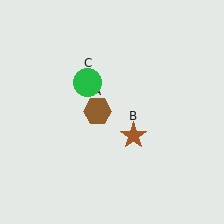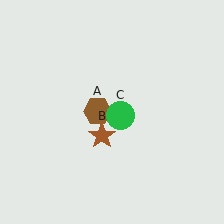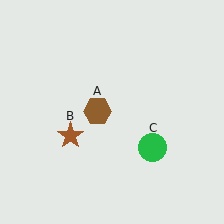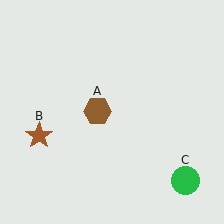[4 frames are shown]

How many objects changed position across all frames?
2 objects changed position: brown star (object B), green circle (object C).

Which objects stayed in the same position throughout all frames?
Brown hexagon (object A) remained stationary.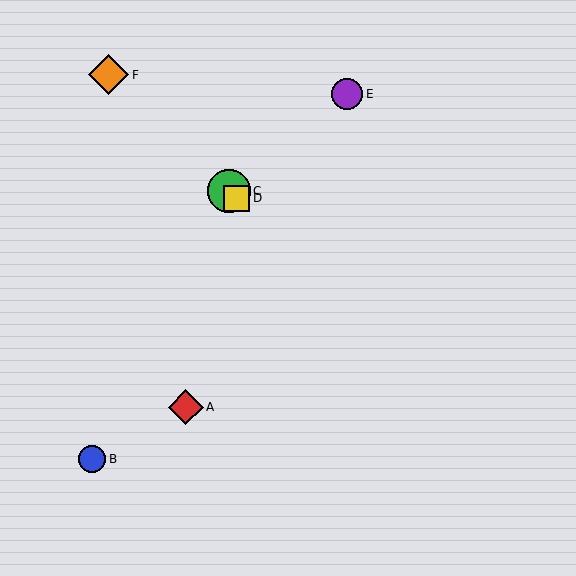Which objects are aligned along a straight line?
Objects C, D, F are aligned along a straight line.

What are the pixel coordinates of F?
Object F is at (108, 75).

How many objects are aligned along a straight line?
3 objects (C, D, F) are aligned along a straight line.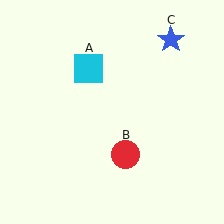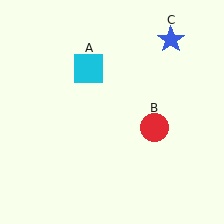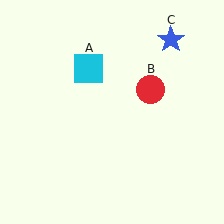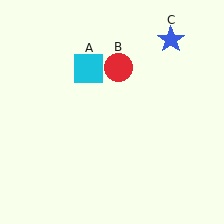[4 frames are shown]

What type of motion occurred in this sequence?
The red circle (object B) rotated counterclockwise around the center of the scene.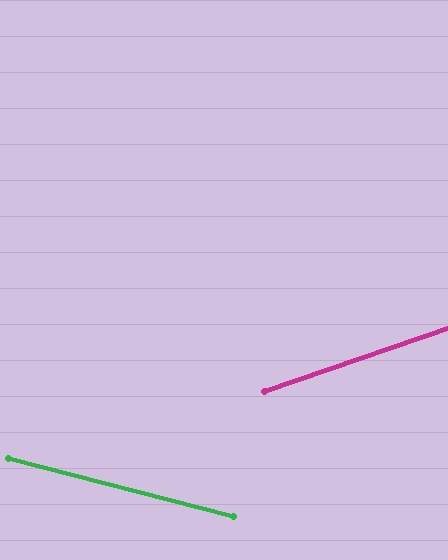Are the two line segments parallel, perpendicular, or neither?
Neither parallel nor perpendicular — they differ by about 33°.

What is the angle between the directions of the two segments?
Approximately 33 degrees.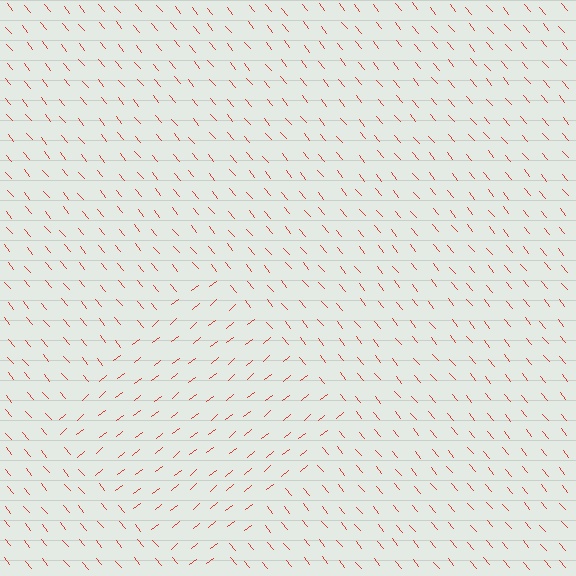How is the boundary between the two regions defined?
The boundary is defined purely by a change in line orientation (approximately 88 degrees difference). All lines are the same color and thickness.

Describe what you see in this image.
The image is filled with small red line segments. A diamond region in the image has lines oriented differently from the surrounding lines, creating a visible texture boundary.